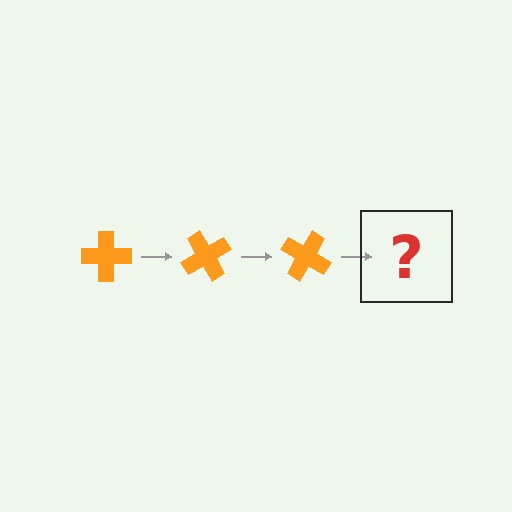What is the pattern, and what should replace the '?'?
The pattern is that the cross rotates 60 degrees each step. The '?' should be an orange cross rotated 180 degrees.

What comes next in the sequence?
The next element should be an orange cross rotated 180 degrees.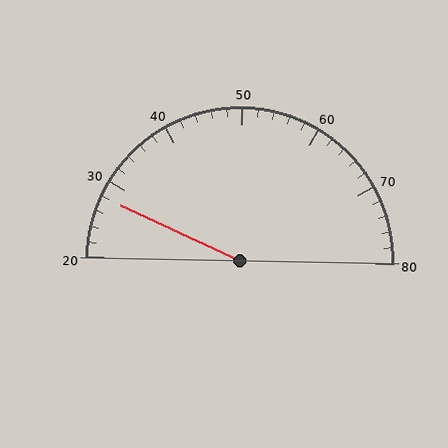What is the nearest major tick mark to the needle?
The nearest major tick mark is 30.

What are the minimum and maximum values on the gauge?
The gauge ranges from 20 to 80.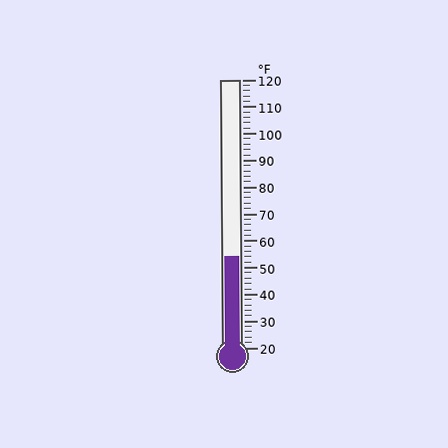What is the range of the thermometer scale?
The thermometer scale ranges from 20°F to 120°F.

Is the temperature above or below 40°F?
The temperature is above 40°F.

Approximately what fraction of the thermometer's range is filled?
The thermometer is filled to approximately 35% of its range.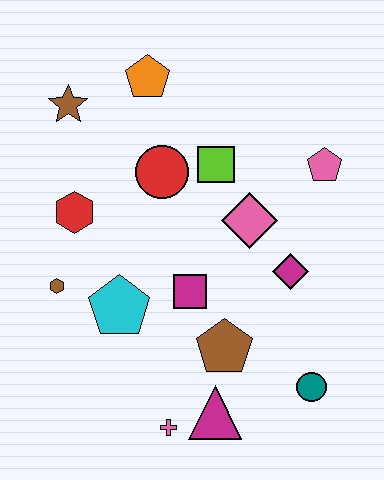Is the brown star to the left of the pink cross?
Yes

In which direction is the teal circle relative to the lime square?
The teal circle is below the lime square.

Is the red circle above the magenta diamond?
Yes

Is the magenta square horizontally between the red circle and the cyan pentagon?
No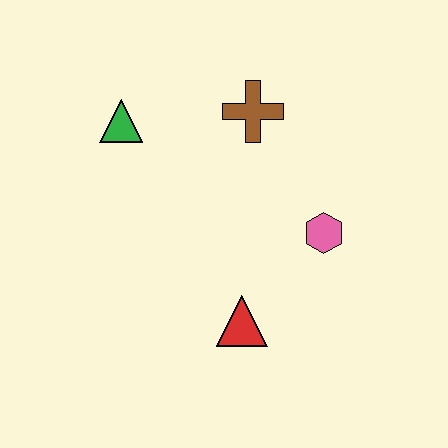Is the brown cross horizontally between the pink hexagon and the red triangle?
Yes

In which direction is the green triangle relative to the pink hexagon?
The green triangle is to the left of the pink hexagon.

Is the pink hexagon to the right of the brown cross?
Yes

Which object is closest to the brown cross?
The green triangle is closest to the brown cross.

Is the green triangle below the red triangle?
No